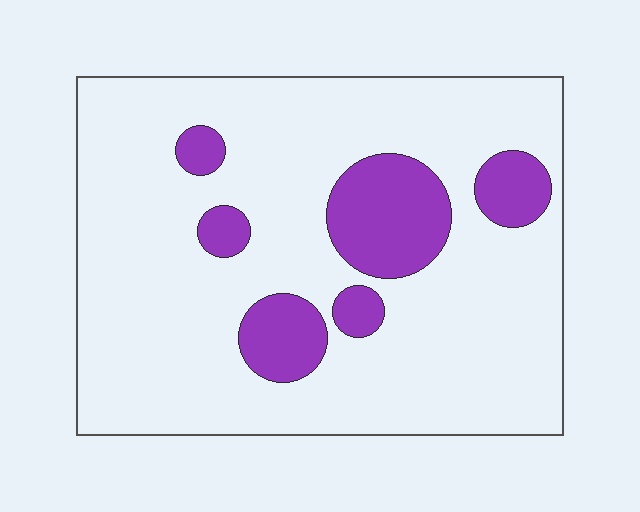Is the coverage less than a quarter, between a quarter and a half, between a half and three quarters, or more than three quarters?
Less than a quarter.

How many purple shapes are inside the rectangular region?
6.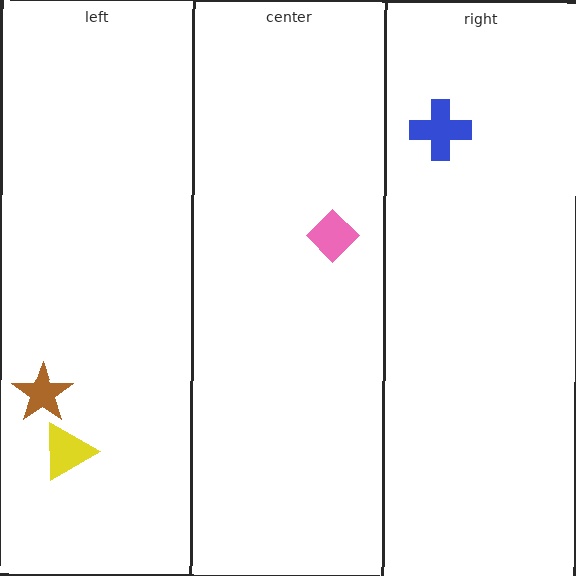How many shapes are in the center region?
1.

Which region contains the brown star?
The left region.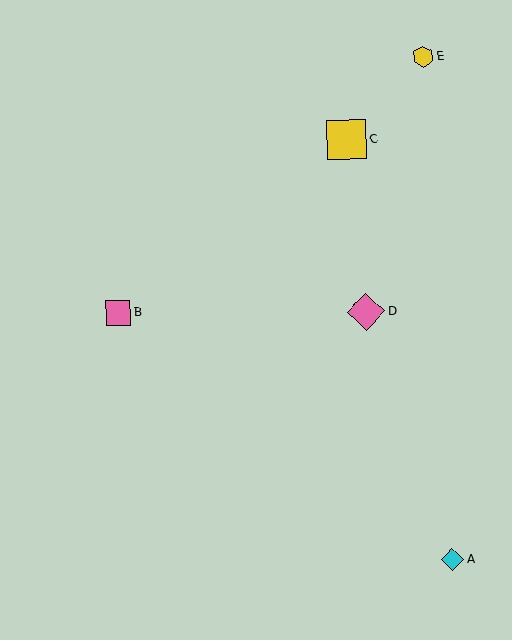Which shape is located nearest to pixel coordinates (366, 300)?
The pink diamond (labeled D) at (366, 312) is nearest to that location.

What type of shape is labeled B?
Shape B is a pink square.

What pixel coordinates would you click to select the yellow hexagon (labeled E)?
Click at (423, 56) to select the yellow hexagon E.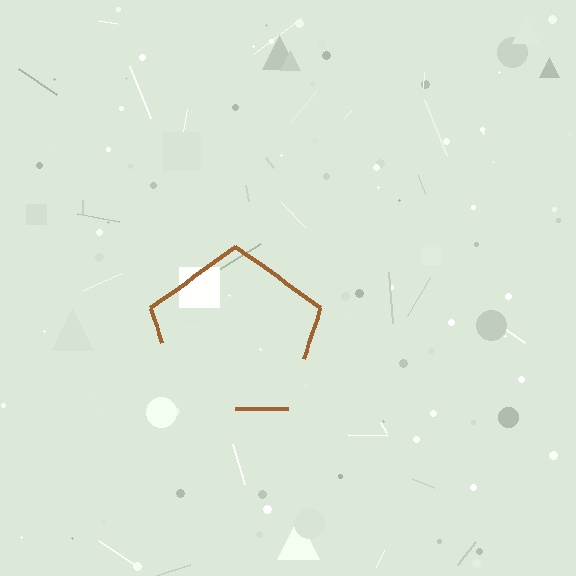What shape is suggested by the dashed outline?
The dashed outline suggests a pentagon.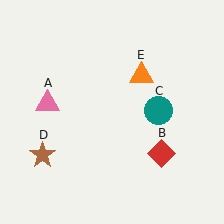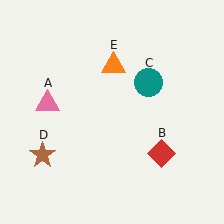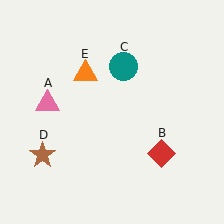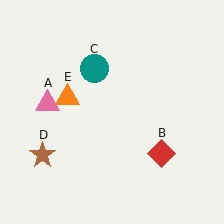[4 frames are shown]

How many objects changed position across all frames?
2 objects changed position: teal circle (object C), orange triangle (object E).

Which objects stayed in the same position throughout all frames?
Pink triangle (object A) and red diamond (object B) and brown star (object D) remained stationary.